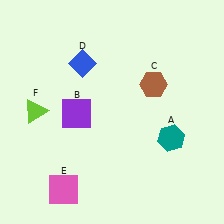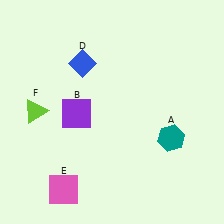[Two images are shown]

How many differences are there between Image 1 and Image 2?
There is 1 difference between the two images.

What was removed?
The brown hexagon (C) was removed in Image 2.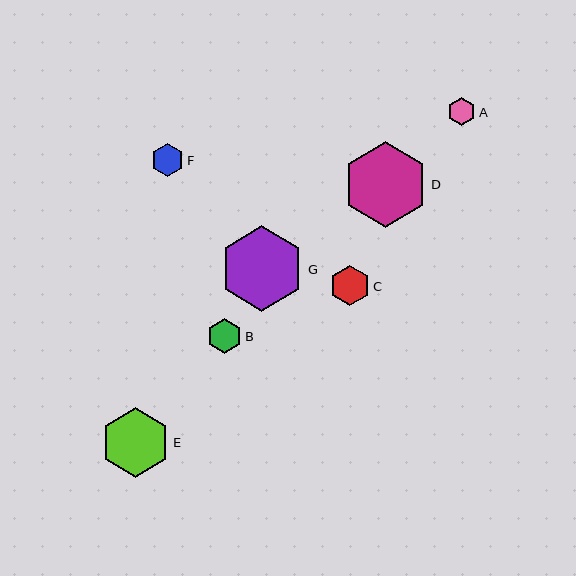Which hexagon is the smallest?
Hexagon A is the smallest with a size of approximately 28 pixels.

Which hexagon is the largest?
Hexagon D is the largest with a size of approximately 85 pixels.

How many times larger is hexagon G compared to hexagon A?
Hexagon G is approximately 3.1 times the size of hexagon A.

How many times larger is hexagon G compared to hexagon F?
Hexagon G is approximately 2.6 times the size of hexagon F.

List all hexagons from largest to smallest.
From largest to smallest: D, G, E, C, B, F, A.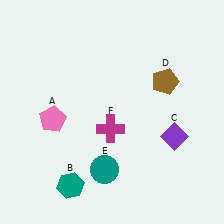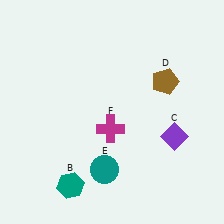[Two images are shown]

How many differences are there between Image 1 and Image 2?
There is 1 difference between the two images.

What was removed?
The pink pentagon (A) was removed in Image 2.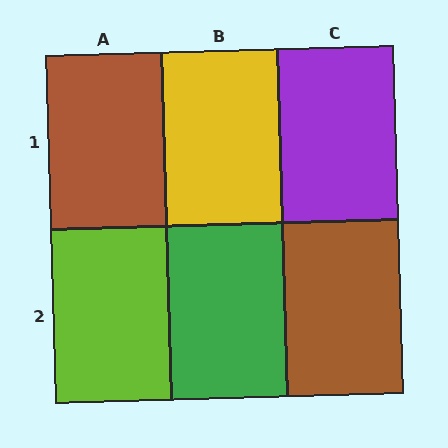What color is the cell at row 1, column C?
Purple.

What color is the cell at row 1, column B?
Yellow.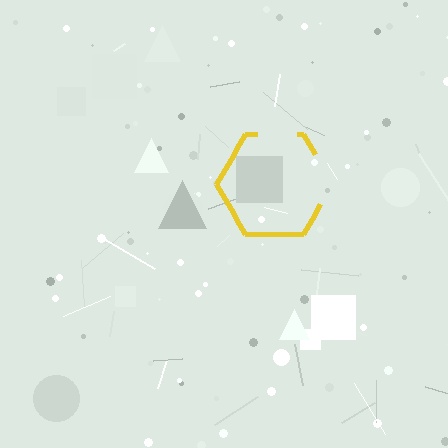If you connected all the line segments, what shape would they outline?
They would outline a hexagon.